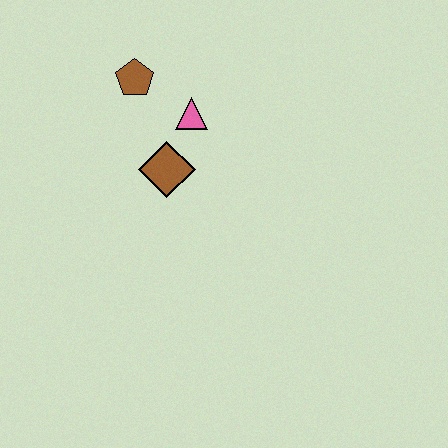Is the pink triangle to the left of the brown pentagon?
No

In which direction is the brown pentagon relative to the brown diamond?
The brown pentagon is above the brown diamond.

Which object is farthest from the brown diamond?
The brown pentagon is farthest from the brown diamond.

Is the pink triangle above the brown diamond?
Yes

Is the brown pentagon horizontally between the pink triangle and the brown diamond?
No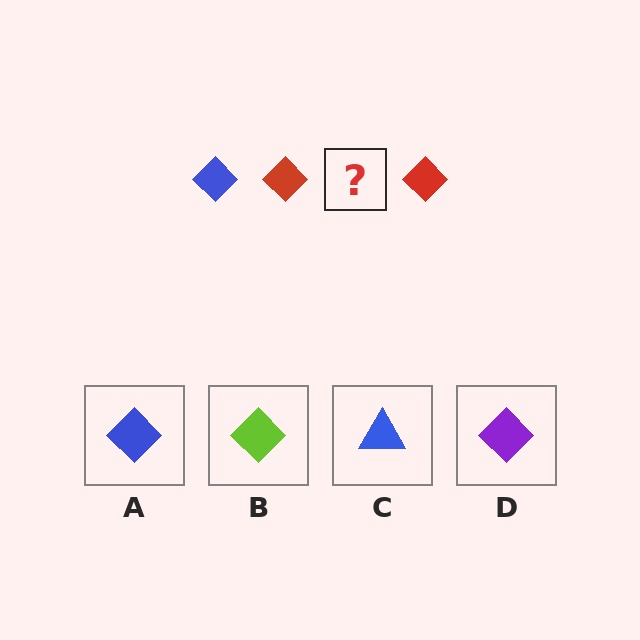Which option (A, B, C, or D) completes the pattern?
A.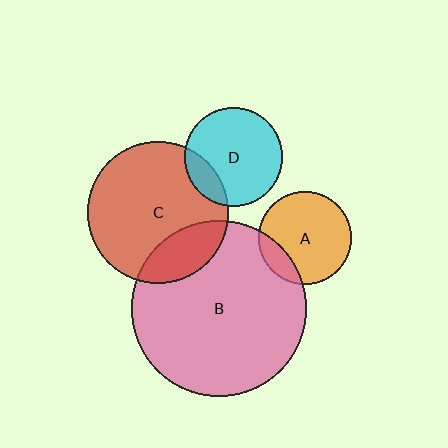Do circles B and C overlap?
Yes.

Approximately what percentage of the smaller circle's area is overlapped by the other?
Approximately 20%.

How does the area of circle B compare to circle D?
Approximately 3.2 times.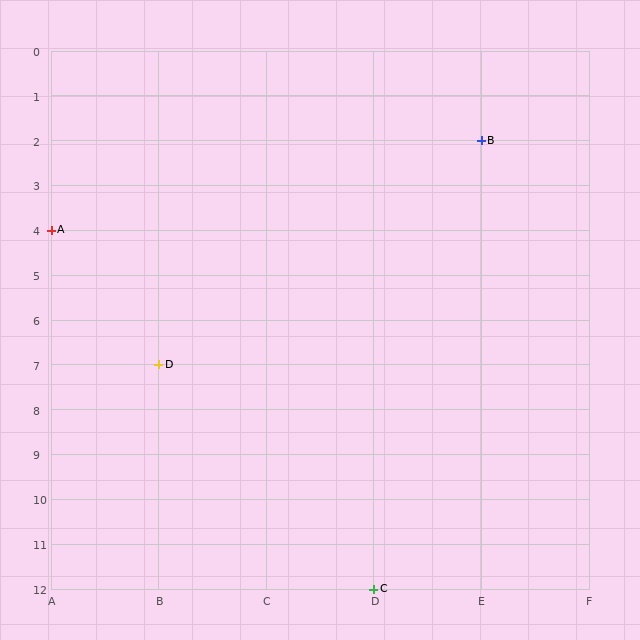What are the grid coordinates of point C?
Point C is at grid coordinates (D, 12).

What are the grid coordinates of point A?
Point A is at grid coordinates (A, 4).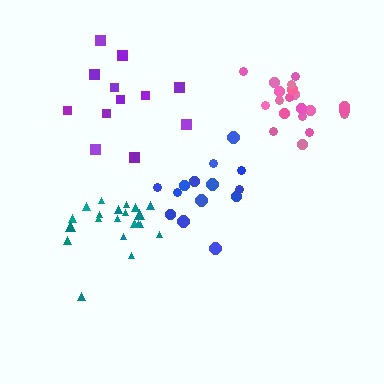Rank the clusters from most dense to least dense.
teal, pink, blue, purple.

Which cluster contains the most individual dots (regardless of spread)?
Teal (22).